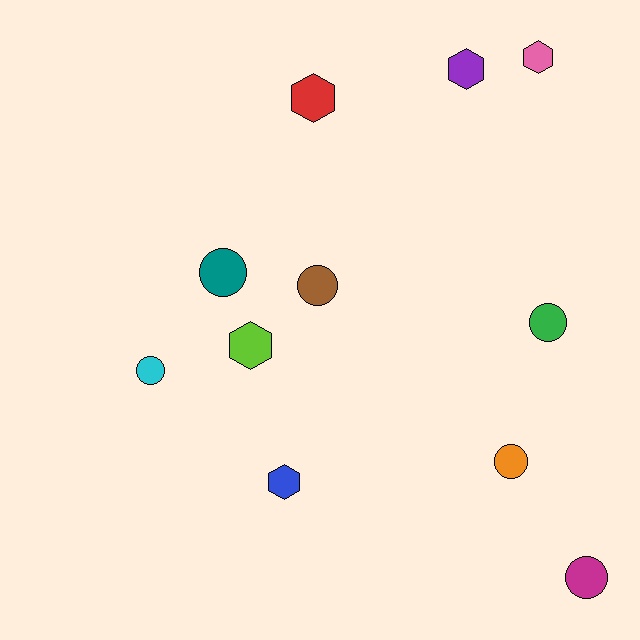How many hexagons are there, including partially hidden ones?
There are 5 hexagons.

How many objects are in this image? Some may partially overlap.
There are 11 objects.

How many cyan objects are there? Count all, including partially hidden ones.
There is 1 cyan object.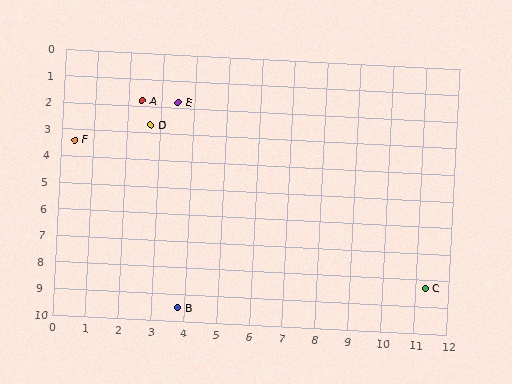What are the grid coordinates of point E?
Point E is at approximately (3.5, 1.8).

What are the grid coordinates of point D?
Point D is at approximately (2.7, 2.7).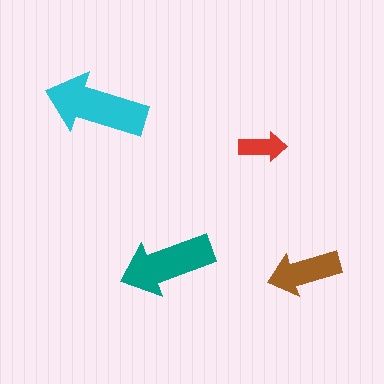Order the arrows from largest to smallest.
the cyan one, the teal one, the brown one, the red one.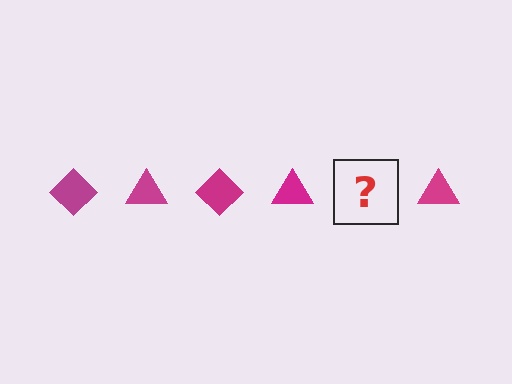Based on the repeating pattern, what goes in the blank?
The blank should be a magenta diamond.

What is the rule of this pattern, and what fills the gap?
The rule is that the pattern cycles through diamond, triangle shapes in magenta. The gap should be filled with a magenta diamond.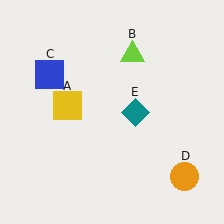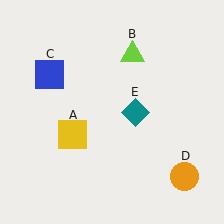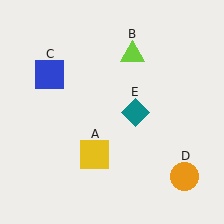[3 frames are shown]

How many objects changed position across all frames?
1 object changed position: yellow square (object A).